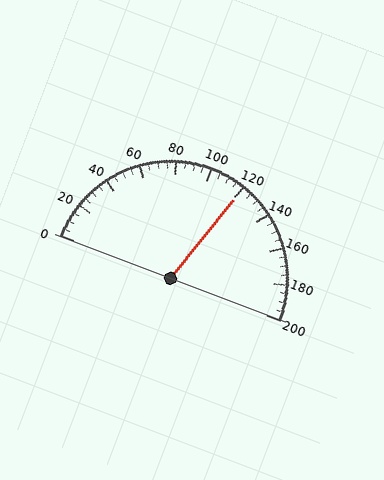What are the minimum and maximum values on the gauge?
The gauge ranges from 0 to 200.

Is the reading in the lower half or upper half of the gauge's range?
The reading is in the upper half of the range (0 to 200).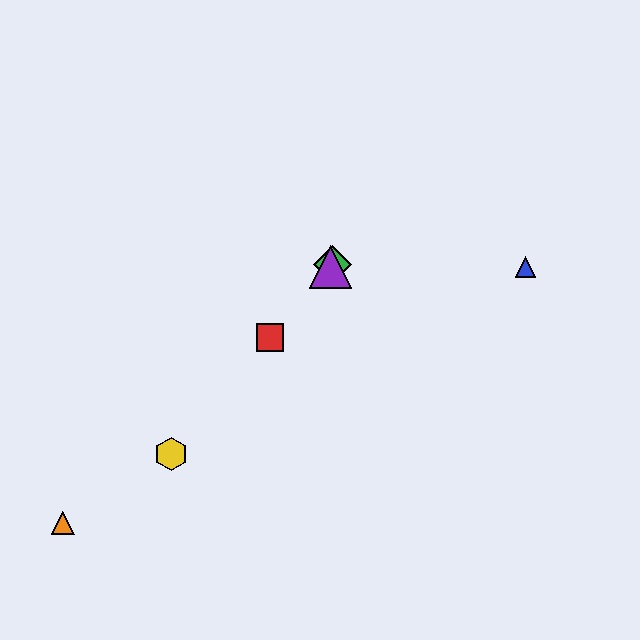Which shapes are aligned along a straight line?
The red square, the green diamond, the yellow hexagon, the purple triangle are aligned along a straight line.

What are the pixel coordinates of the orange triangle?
The orange triangle is at (63, 523).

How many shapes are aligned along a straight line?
4 shapes (the red square, the green diamond, the yellow hexagon, the purple triangle) are aligned along a straight line.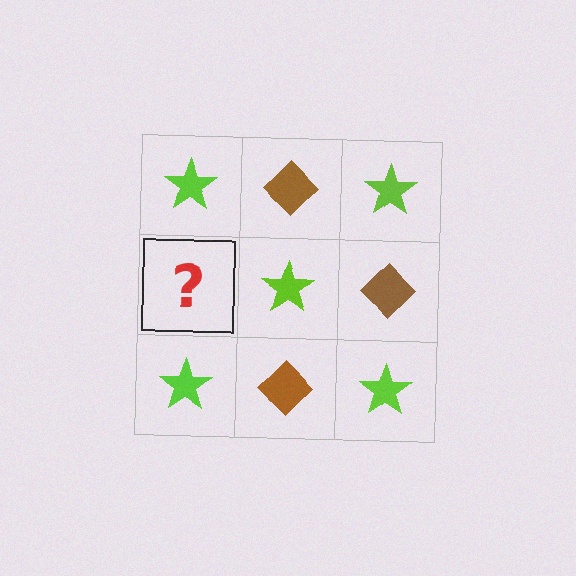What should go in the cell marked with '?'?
The missing cell should contain a brown diamond.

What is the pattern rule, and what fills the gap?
The rule is that it alternates lime star and brown diamond in a checkerboard pattern. The gap should be filled with a brown diamond.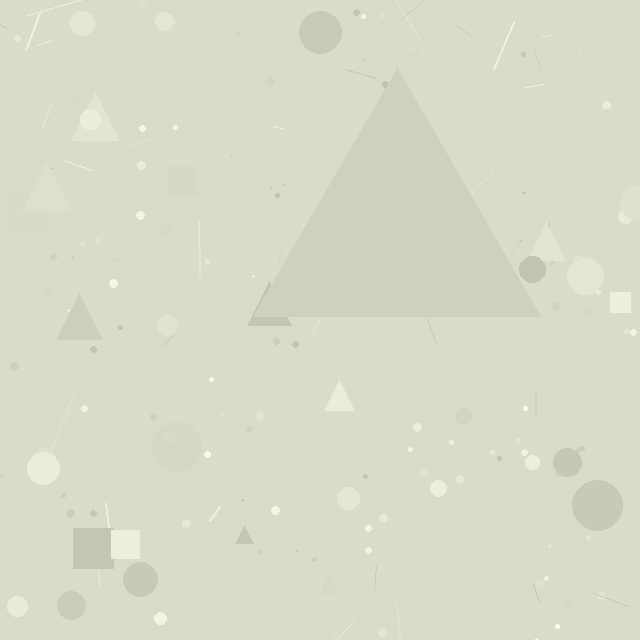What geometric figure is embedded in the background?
A triangle is embedded in the background.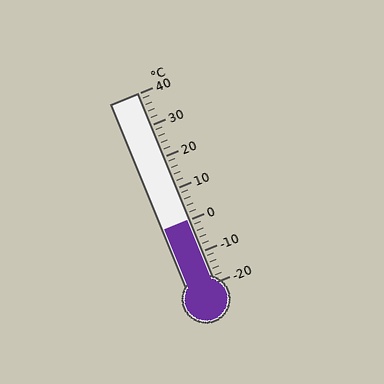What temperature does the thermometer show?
The thermometer shows approximately 0°C.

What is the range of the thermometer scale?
The thermometer scale ranges from -20°C to 40°C.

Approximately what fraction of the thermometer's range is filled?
The thermometer is filled to approximately 35% of its range.